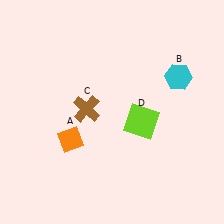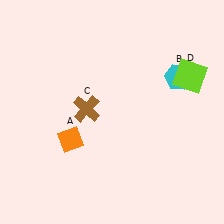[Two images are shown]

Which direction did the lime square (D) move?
The lime square (D) moved right.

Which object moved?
The lime square (D) moved right.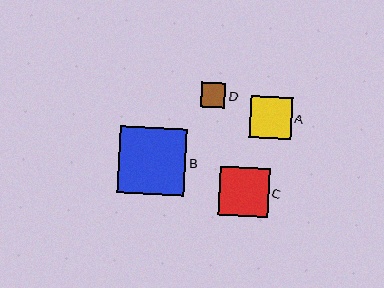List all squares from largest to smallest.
From largest to smallest: B, C, A, D.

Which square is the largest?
Square B is the largest with a size of approximately 67 pixels.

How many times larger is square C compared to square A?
Square C is approximately 1.2 times the size of square A.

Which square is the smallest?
Square D is the smallest with a size of approximately 25 pixels.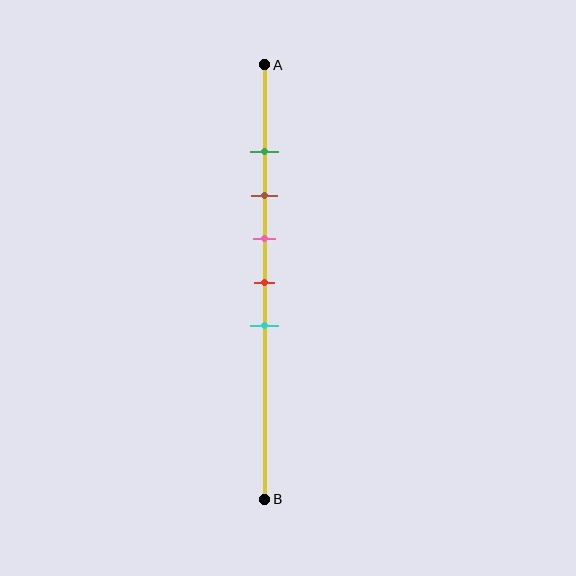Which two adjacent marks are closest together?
The green and brown marks are the closest adjacent pair.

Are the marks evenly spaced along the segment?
Yes, the marks are approximately evenly spaced.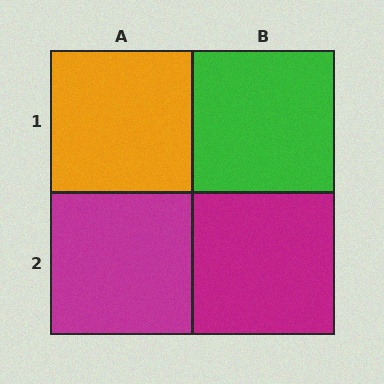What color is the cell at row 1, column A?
Orange.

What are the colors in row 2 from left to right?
Magenta, magenta.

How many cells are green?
1 cell is green.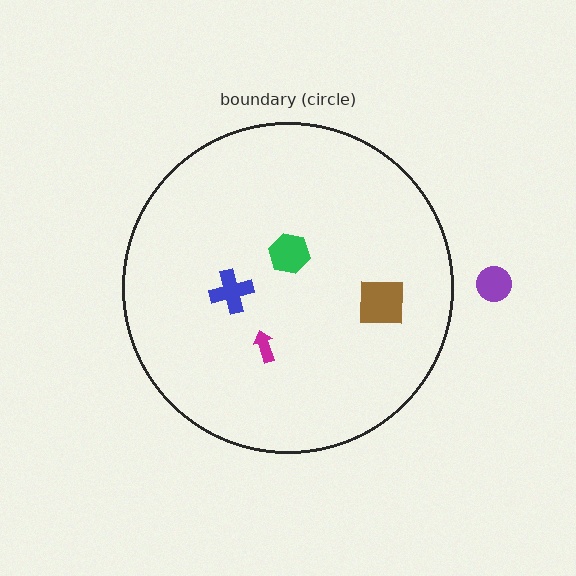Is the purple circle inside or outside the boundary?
Outside.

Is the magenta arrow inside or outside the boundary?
Inside.